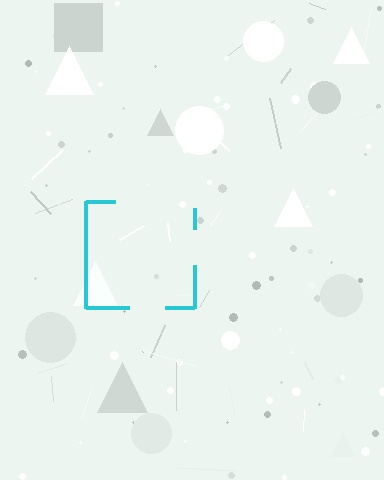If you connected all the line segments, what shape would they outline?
They would outline a square.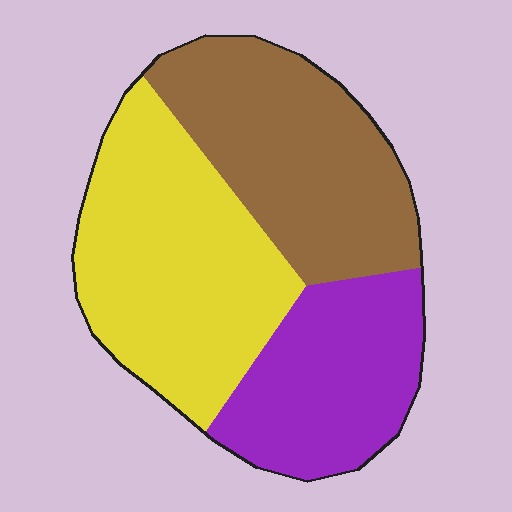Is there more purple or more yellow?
Yellow.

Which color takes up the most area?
Yellow, at roughly 40%.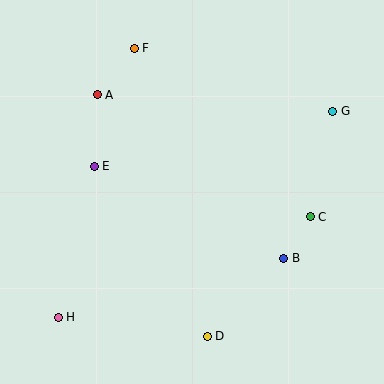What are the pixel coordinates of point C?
Point C is at (310, 217).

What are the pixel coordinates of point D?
Point D is at (207, 336).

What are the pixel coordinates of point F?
Point F is at (134, 48).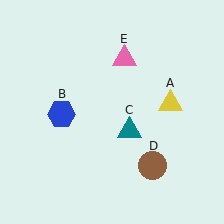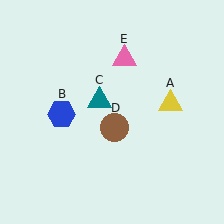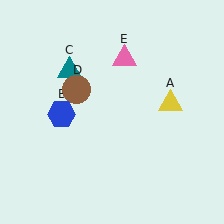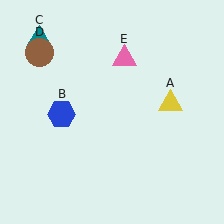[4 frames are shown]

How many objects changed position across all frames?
2 objects changed position: teal triangle (object C), brown circle (object D).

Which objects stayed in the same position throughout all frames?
Yellow triangle (object A) and blue hexagon (object B) and pink triangle (object E) remained stationary.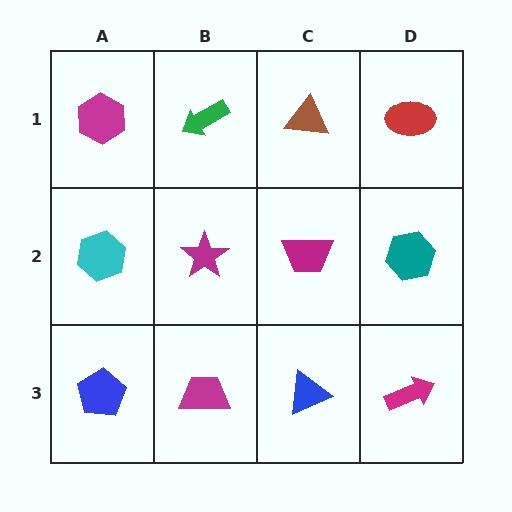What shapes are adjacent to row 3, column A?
A cyan hexagon (row 2, column A), a magenta trapezoid (row 3, column B).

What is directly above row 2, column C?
A brown triangle.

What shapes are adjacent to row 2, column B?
A green arrow (row 1, column B), a magenta trapezoid (row 3, column B), a cyan hexagon (row 2, column A), a magenta trapezoid (row 2, column C).